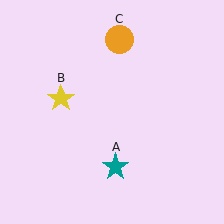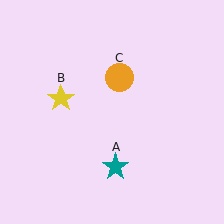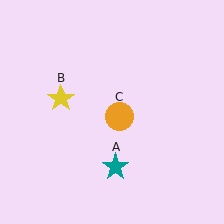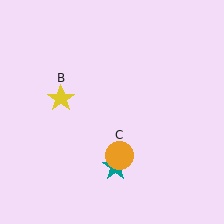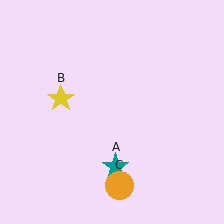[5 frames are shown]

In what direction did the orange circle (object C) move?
The orange circle (object C) moved down.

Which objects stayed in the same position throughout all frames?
Teal star (object A) and yellow star (object B) remained stationary.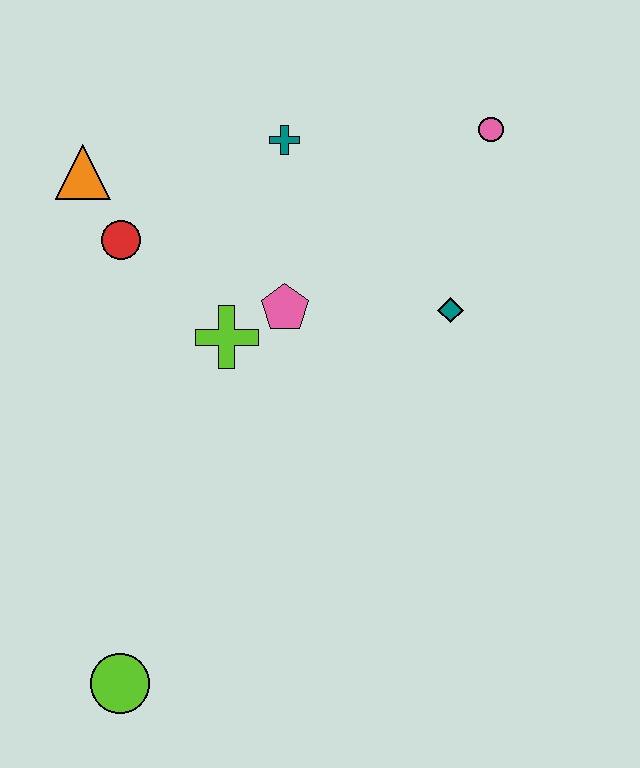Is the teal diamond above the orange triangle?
No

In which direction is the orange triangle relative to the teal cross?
The orange triangle is to the left of the teal cross.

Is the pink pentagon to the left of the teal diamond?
Yes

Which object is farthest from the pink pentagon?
The lime circle is farthest from the pink pentagon.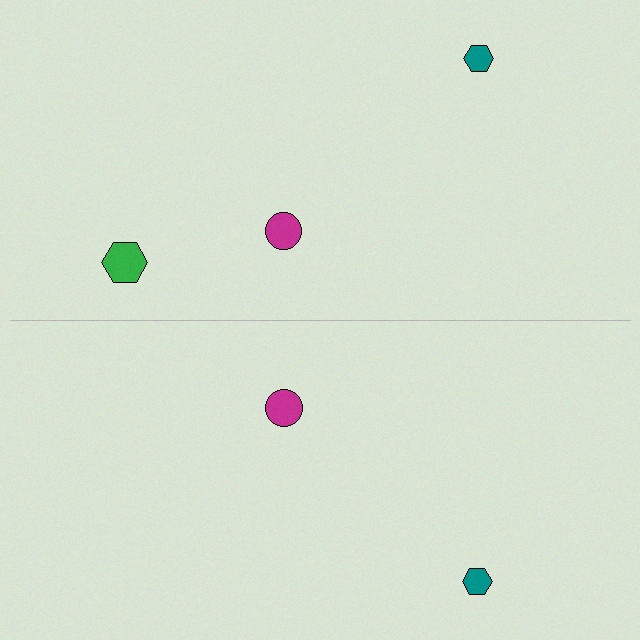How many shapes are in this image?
There are 5 shapes in this image.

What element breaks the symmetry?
A green hexagon is missing from the bottom side.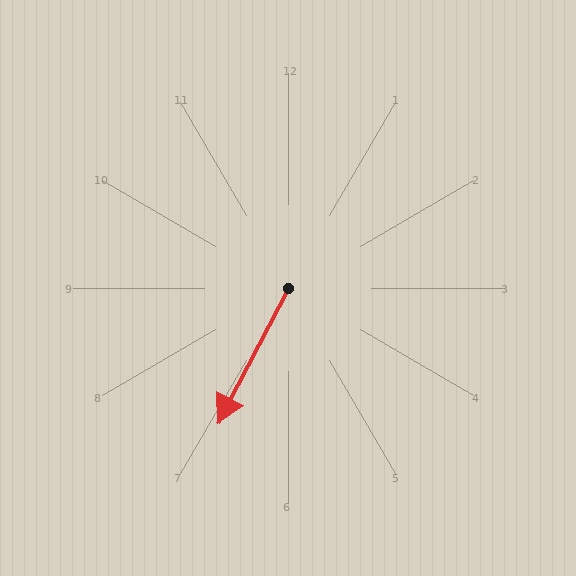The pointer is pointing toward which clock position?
Roughly 7 o'clock.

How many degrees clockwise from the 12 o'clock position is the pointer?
Approximately 208 degrees.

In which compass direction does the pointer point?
Southwest.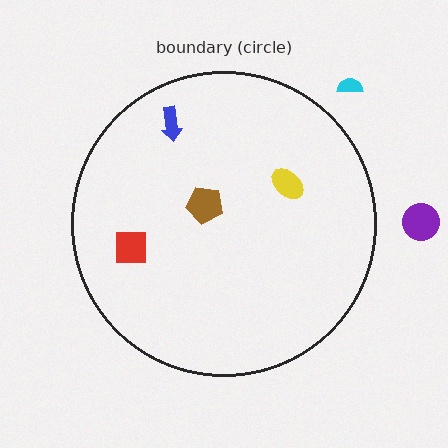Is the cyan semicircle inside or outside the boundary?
Outside.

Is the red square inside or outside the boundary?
Inside.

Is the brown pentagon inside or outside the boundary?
Inside.